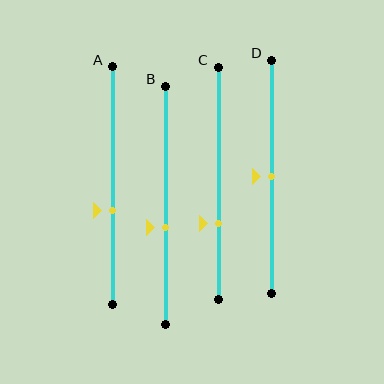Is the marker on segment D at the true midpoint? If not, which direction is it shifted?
Yes, the marker on segment D is at the true midpoint.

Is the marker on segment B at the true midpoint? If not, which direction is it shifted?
No, the marker on segment B is shifted downward by about 9% of the segment length.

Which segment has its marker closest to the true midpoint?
Segment D has its marker closest to the true midpoint.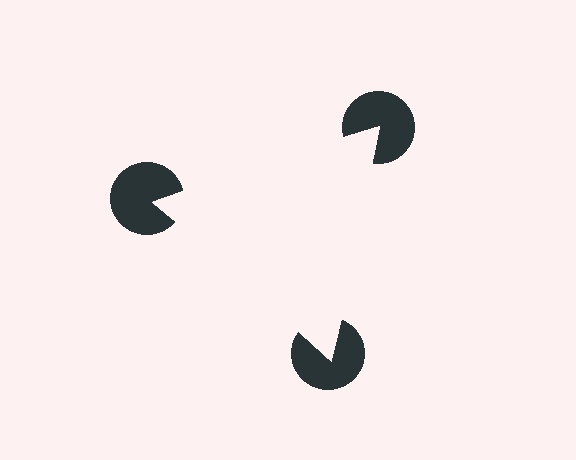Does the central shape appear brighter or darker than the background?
It typically appears slightly brighter than the background, even though no actual brightness change is drawn.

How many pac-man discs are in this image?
There are 3 — one at each vertex of the illusory triangle.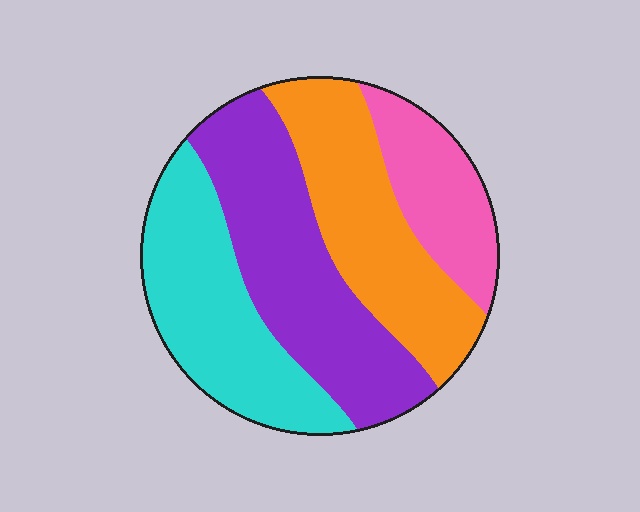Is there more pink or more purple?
Purple.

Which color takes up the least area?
Pink, at roughly 15%.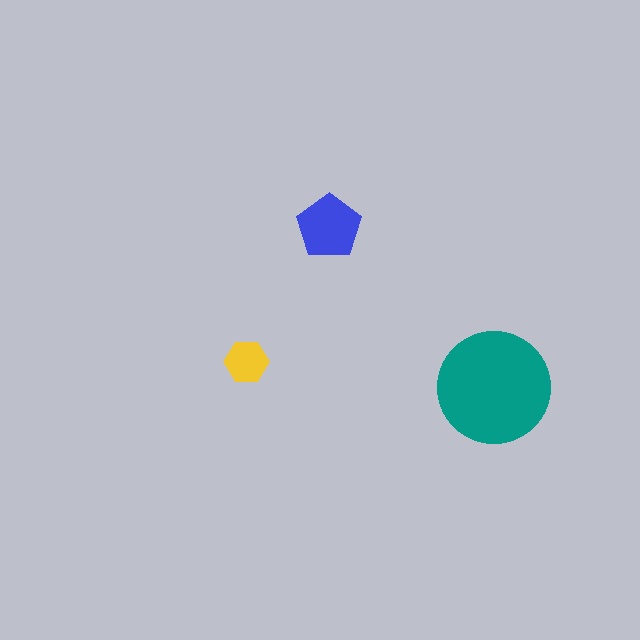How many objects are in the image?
There are 3 objects in the image.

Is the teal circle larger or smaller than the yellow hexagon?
Larger.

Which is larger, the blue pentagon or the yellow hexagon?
The blue pentagon.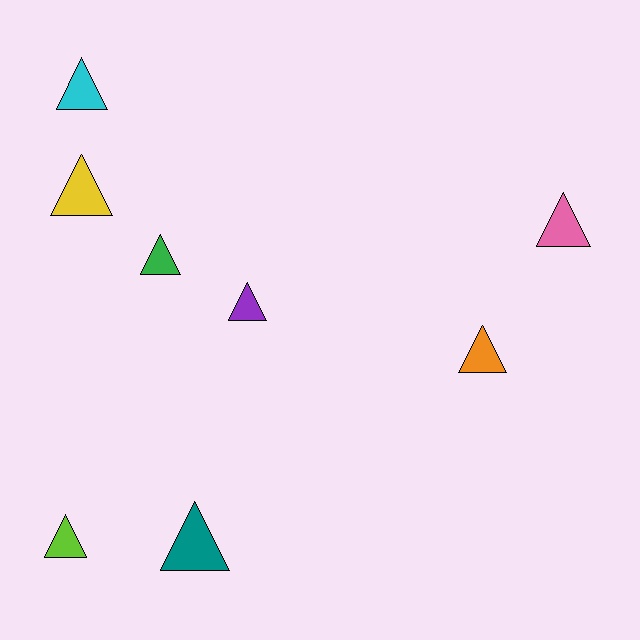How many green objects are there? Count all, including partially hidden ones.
There is 1 green object.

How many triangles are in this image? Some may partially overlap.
There are 8 triangles.